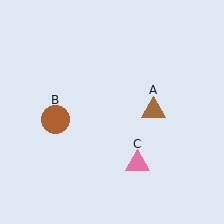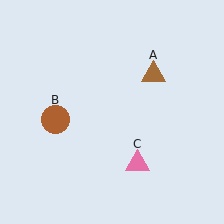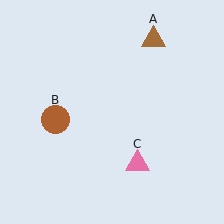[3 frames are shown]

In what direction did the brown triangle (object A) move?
The brown triangle (object A) moved up.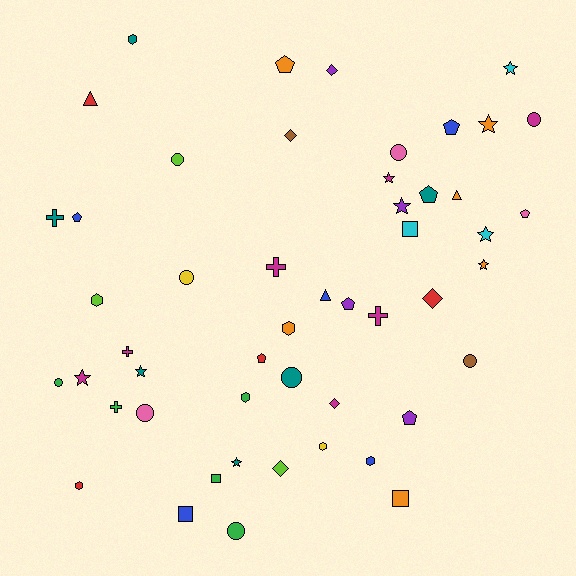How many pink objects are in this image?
There are 3 pink objects.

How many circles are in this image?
There are 9 circles.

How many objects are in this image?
There are 50 objects.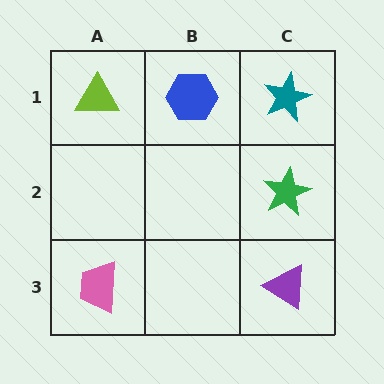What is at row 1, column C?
A teal star.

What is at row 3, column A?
A pink trapezoid.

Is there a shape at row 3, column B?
No, that cell is empty.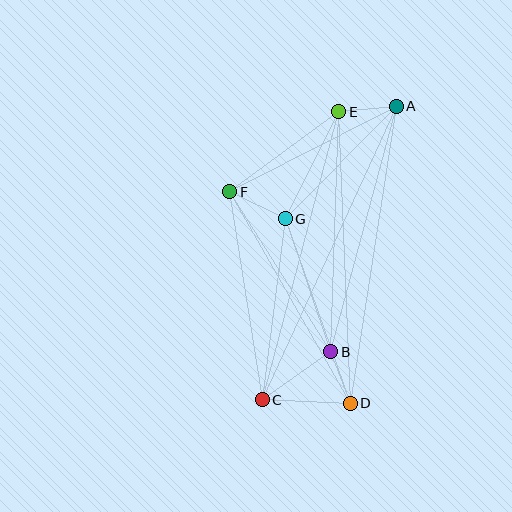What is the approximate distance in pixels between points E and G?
The distance between E and G is approximately 119 pixels.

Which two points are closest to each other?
Points B and D are closest to each other.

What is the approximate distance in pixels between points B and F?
The distance between B and F is approximately 189 pixels.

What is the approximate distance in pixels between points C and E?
The distance between C and E is approximately 298 pixels.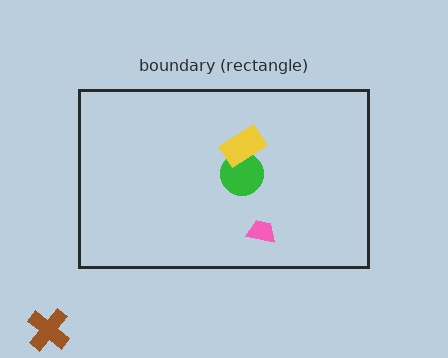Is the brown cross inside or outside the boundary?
Outside.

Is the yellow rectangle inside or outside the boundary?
Inside.